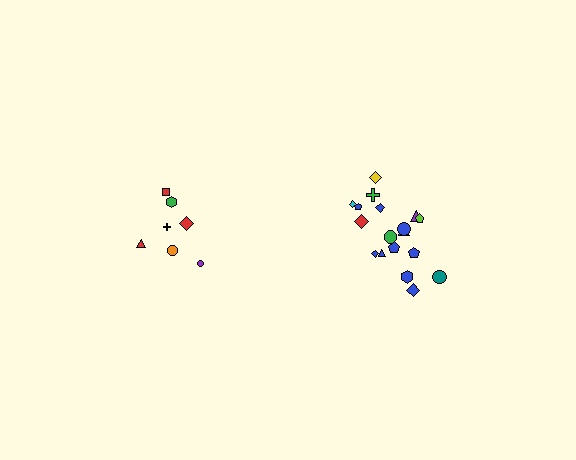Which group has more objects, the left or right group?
The right group.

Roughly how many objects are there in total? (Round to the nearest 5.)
Roughly 25 objects in total.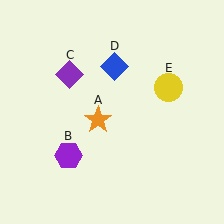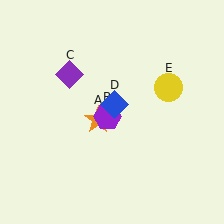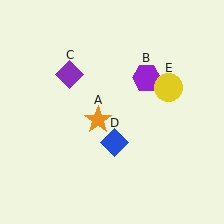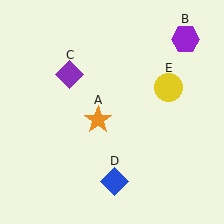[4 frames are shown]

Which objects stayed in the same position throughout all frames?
Orange star (object A) and purple diamond (object C) and yellow circle (object E) remained stationary.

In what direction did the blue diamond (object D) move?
The blue diamond (object D) moved down.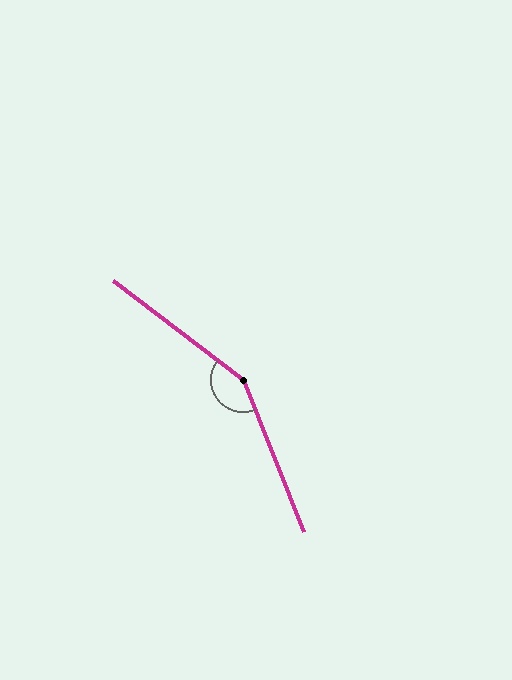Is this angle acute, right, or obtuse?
It is obtuse.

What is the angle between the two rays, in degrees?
Approximately 149 degrees.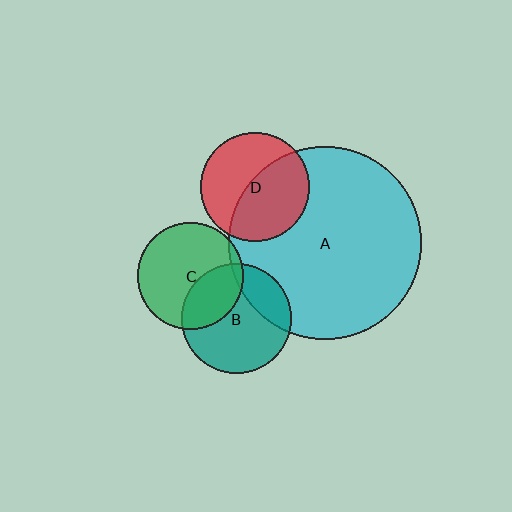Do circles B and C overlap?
Yes.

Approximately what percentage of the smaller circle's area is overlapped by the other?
Approximately 30%.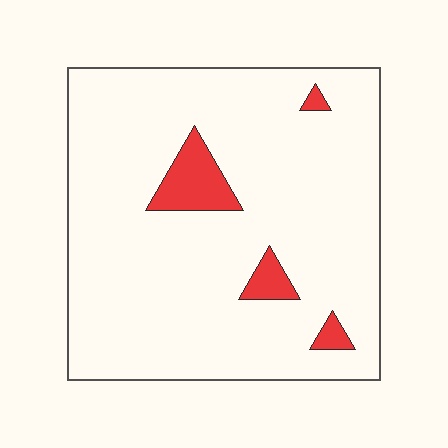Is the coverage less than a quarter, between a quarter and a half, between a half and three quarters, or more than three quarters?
Less than a quarter.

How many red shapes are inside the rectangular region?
4.